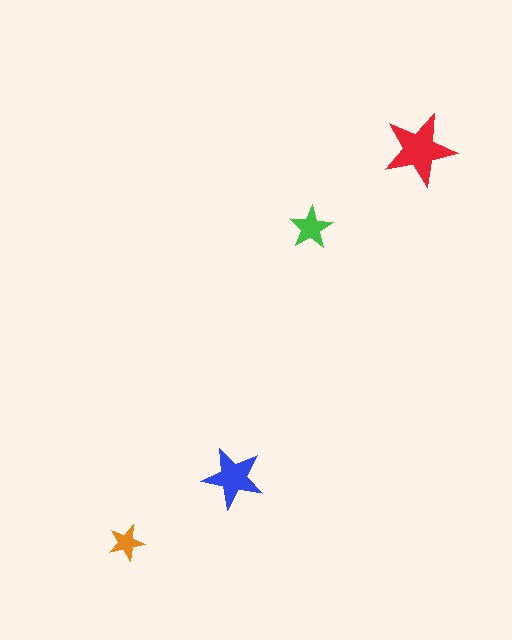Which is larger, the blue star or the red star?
The red one.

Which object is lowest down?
The orange star is bottommost.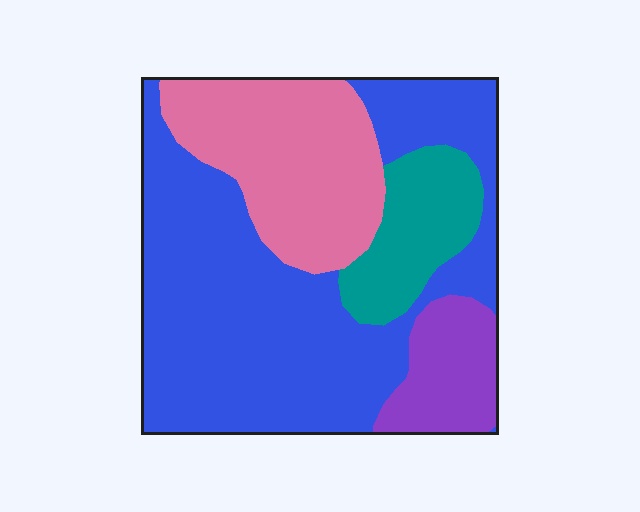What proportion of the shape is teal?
Teal takes up about one eighth (1/8) of the shape.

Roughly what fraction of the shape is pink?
Pink takes up less than a quarter of the shape.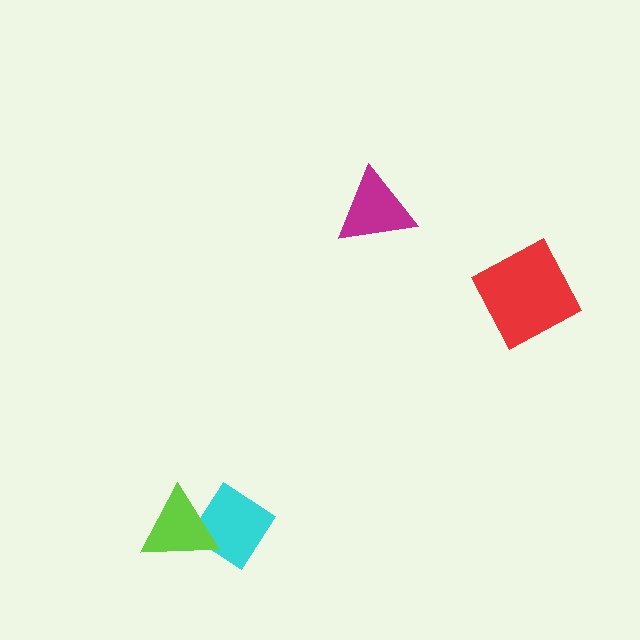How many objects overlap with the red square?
0 objects overlap with the red square.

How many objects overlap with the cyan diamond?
1 object overlaps with the cyan diamond.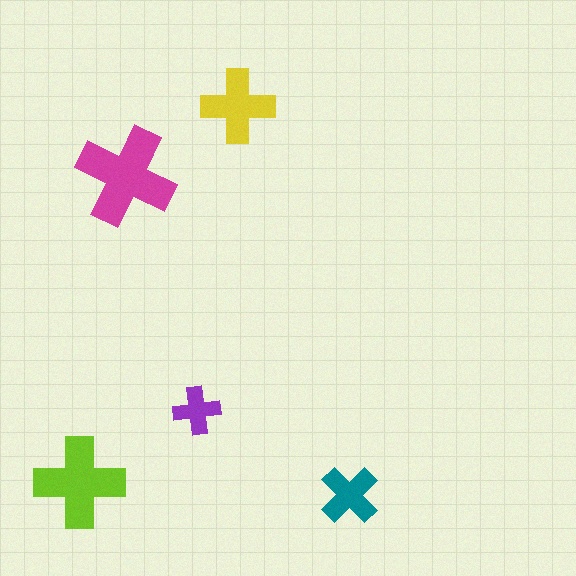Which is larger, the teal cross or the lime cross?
The lime one.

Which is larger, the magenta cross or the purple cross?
The magenta one.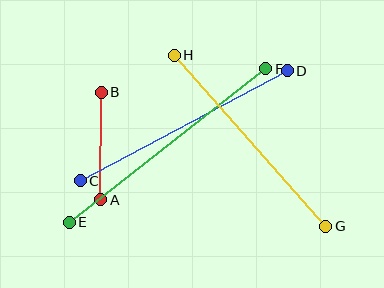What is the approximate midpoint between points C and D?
The midpoint is at approximately (184, 126) pixels.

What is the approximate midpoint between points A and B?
The midpoint is at approximately (101, 146) pixels.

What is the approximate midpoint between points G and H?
The midpoint is at approximately (250, 141) pixels.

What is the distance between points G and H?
The distance is approximately 228 pixels.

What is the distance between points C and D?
The distance is approximately 234 pixels.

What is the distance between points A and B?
The distance is approximately 108 pixels.